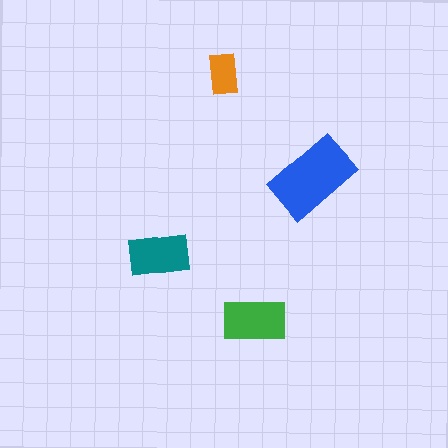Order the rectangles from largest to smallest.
the blue one, the green one, the teal one, the orange one.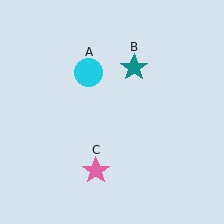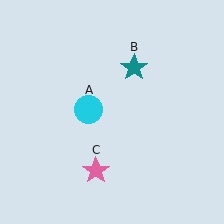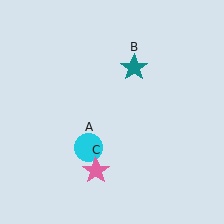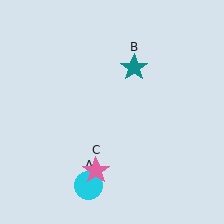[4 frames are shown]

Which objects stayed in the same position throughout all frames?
Teal star (object B) and pink star (object C) remained stationary.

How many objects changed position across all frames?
1 object changed position: cyan circle (object A).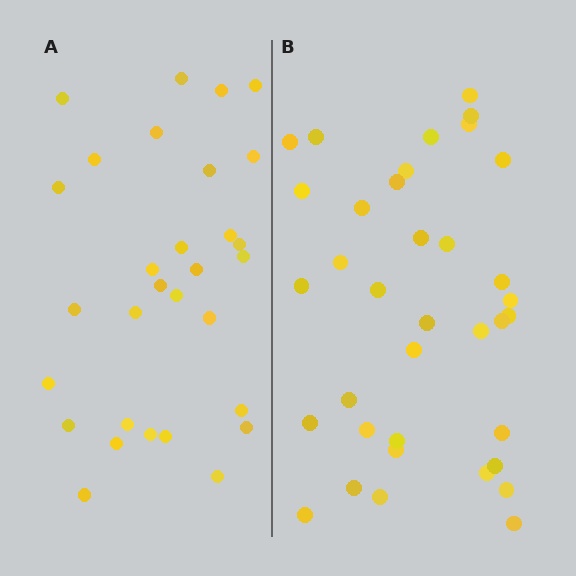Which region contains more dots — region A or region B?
Region B (the right region) has more dots.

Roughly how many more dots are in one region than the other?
Region B has about 6 more dots than region A.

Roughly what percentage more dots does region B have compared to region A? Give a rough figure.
About 20% more.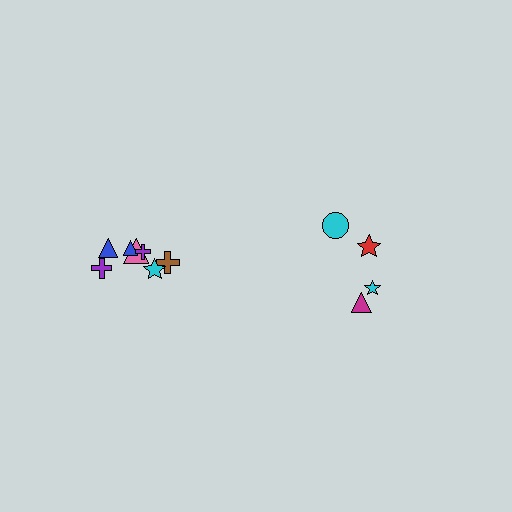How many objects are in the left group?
There are 7 objects.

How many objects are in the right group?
There are 4 objects.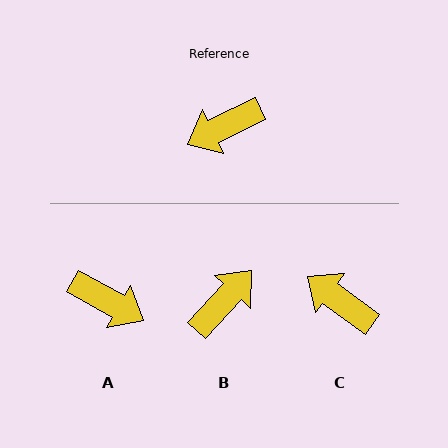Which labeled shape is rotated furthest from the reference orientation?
B, about 159 degrees away.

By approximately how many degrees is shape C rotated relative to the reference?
Approximately 62 degrees clockwise.